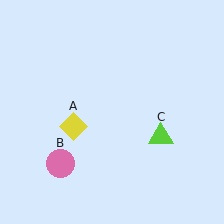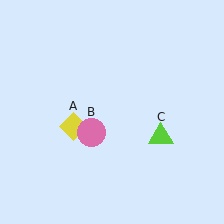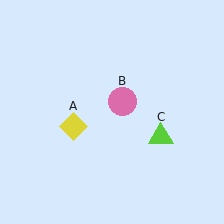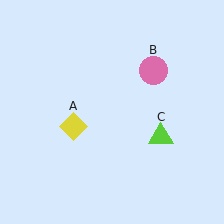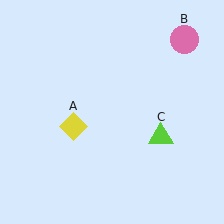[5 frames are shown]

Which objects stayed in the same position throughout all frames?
Yellow diamond (object A) and lime triangle (object C) remained stationary.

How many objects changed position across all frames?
1 object changed position: pink circle (object B).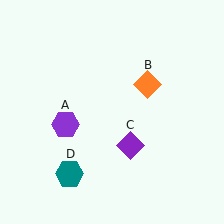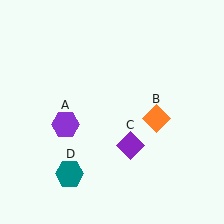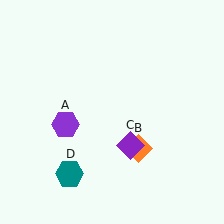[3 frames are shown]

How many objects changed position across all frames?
1 object changed position: orange diamond (object B).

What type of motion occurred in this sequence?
The orange diamond (object B) rotated clockwise around the center of the scene.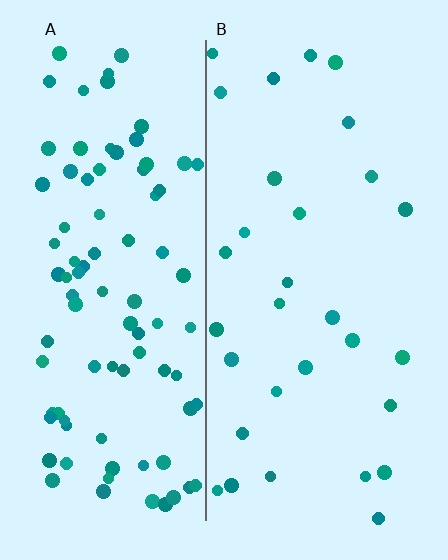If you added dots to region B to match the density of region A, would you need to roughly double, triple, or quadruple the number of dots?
Approximately triple.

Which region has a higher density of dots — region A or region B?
A (the left).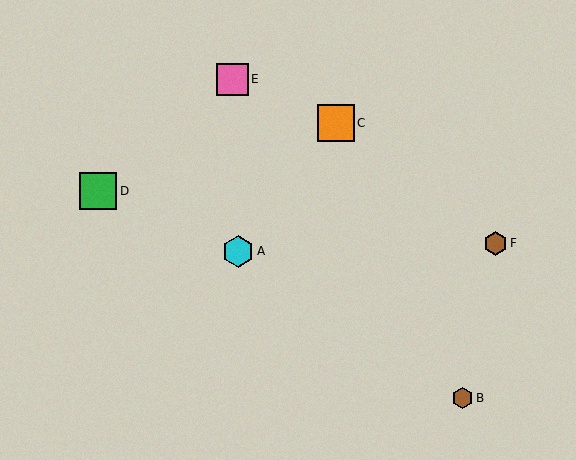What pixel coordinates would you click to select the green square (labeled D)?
Click at (98, 191) to select the green square D.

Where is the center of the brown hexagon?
The center of the brown hexagon is at (496, 244).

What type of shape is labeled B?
Shape B is a brown hexagon.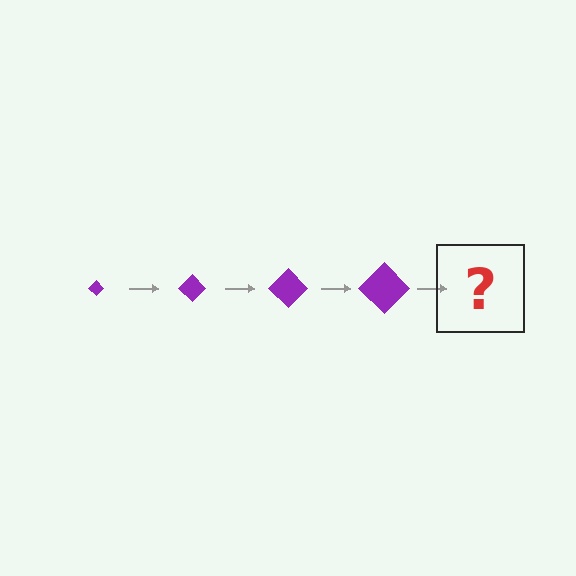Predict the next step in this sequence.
The next step is a purple diamond, larger than the previous one.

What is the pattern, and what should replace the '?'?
The pattern is that the diamond gets progressively larger each step. The '?' should be a purple diamond, larger than the previous one.